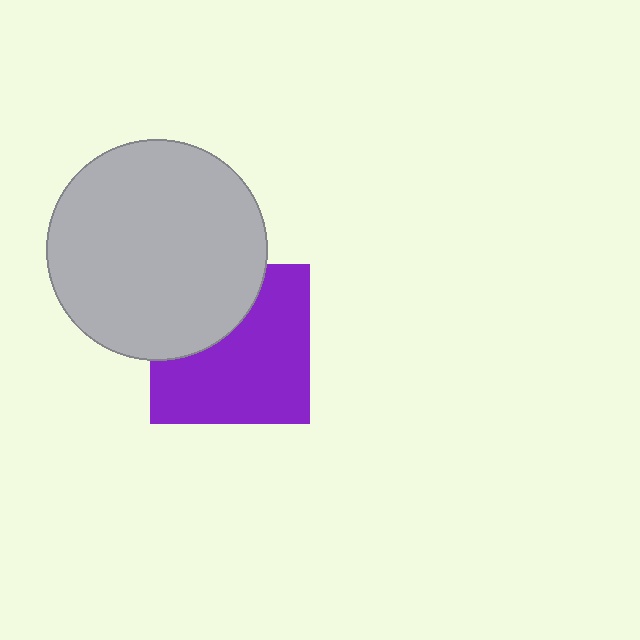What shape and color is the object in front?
The object in front is a light gray circle.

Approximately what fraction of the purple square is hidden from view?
Roughly 35% of the purple square is hidden behind the light gray circle.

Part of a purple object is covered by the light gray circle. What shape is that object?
It is a square.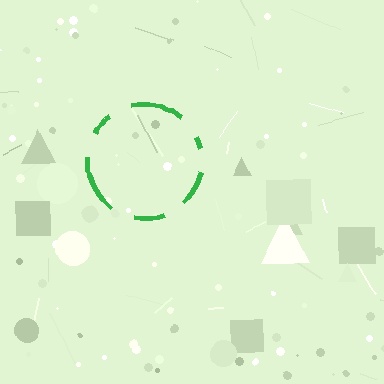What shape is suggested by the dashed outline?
The dashed outline suggests a circle.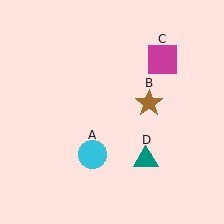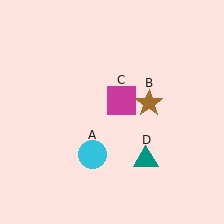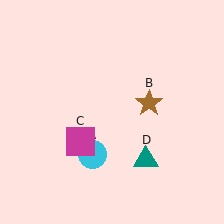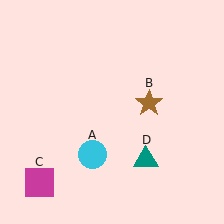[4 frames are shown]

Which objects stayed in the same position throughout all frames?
Cyan circle (object A) and brown star (object B) and teal triangle (object D) remained stationary.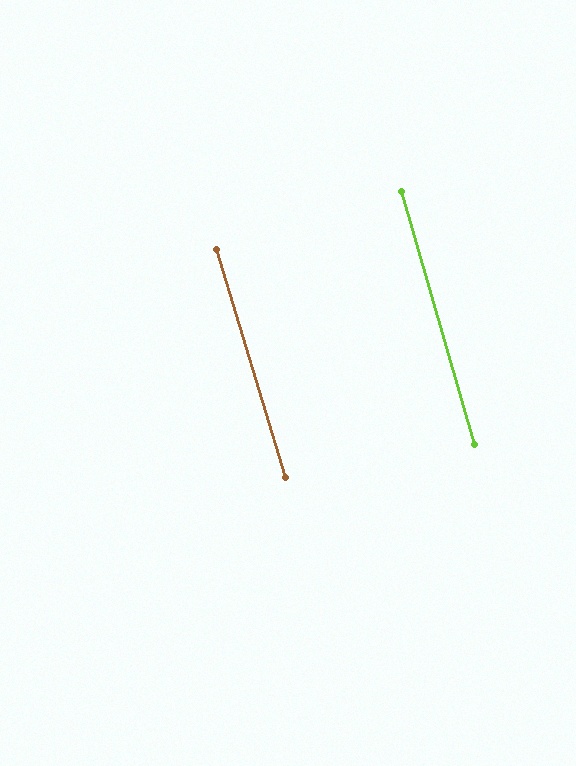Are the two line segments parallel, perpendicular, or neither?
Parallel — their directions differ by only 0.9°.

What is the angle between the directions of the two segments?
Approximately 1 degree.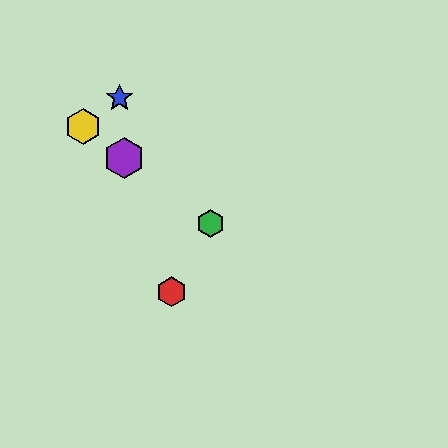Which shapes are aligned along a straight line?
The green hexagon, the yellow hexagon, the purple hexagon are aligned along a straight line.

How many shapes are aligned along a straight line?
3 shapes (the green hexagon, the yellow hexagon, the purple hexagon) are aligned along a straight line.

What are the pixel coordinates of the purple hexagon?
The purple hexagon is at (124, 158).